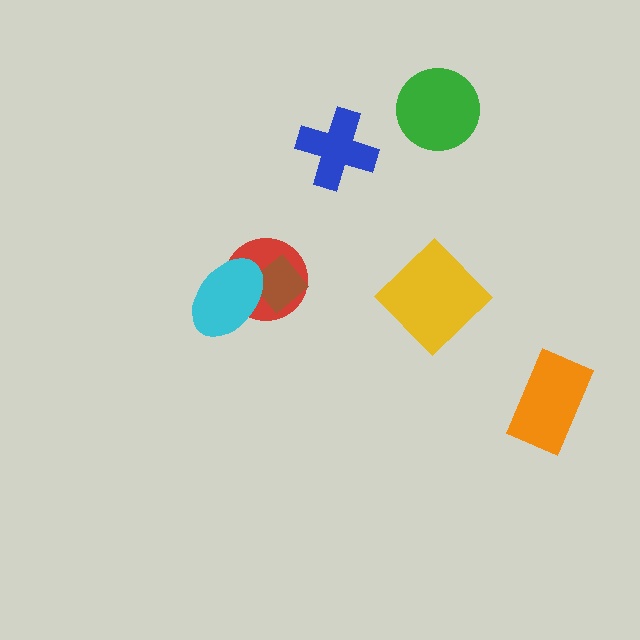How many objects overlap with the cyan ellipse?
2 objects overlap with the cyan ellipse.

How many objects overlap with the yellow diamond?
0 objects overlap with the yellow diamond.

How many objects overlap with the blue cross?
0 objects overlap with the blue cross.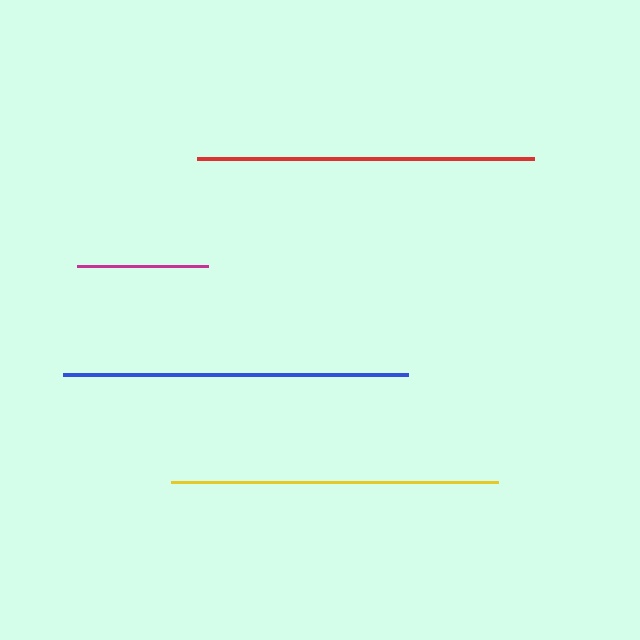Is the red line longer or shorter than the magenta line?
The red line is longer than the magenta line.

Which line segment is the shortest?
The magenta line is the shortest at approximately 132 pixels.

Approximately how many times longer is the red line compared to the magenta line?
The red line is approximately 2.6 times the length of the magenta line.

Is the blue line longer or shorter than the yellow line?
The blue line is longer than the yellow line.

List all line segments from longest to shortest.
From longest to shortest: blue, red, yellow, magenta.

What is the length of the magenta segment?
The magenta segment is approximately 132 pixels long.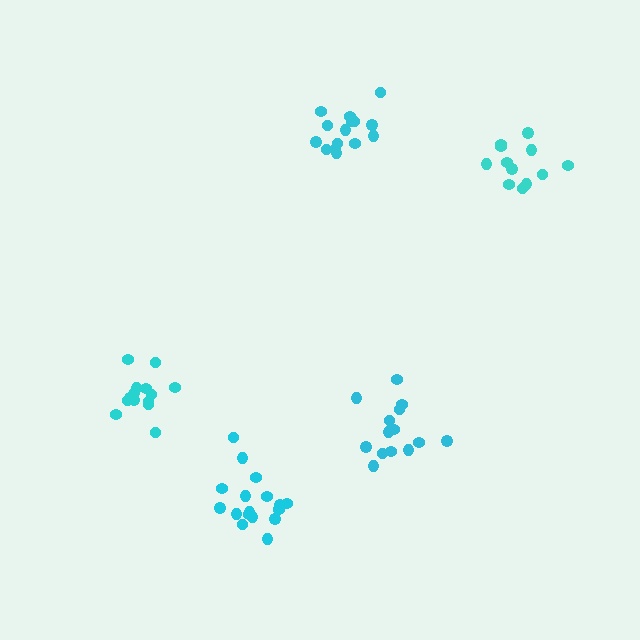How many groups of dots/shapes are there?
There are 5 groups.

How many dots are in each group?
Group 1: 14 dots, Group 2: 14 dots, Group 3: 12 dots, Group 4: 17 dots, Group 5: 15 dots (72 total).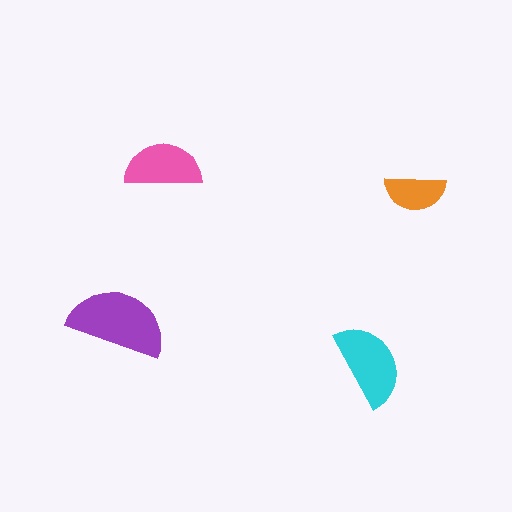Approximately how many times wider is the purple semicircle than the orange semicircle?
About 1.5 times wider.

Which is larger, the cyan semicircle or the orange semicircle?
The cyan one.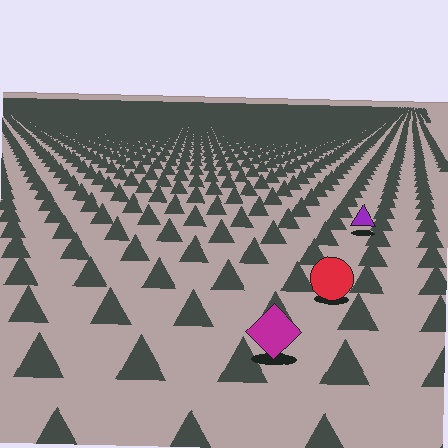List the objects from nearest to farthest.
From nearest to farthest: the magenta diamond, the red circle, the purple triangle.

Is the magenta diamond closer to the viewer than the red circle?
Yes. The magenta diamond is closer — you can tell from the texture gradient: the ground texture is coarser near it.